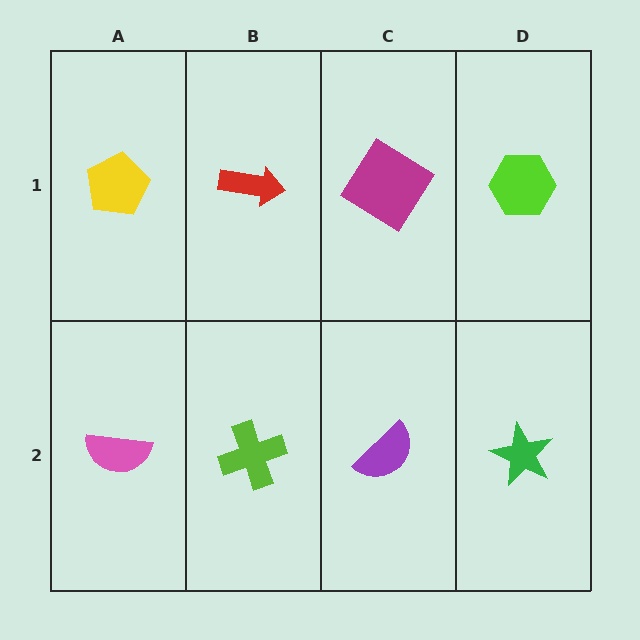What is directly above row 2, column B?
A red arrow.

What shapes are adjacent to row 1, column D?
A green star (row 2, column D), a magenta diamond (row 1, column C).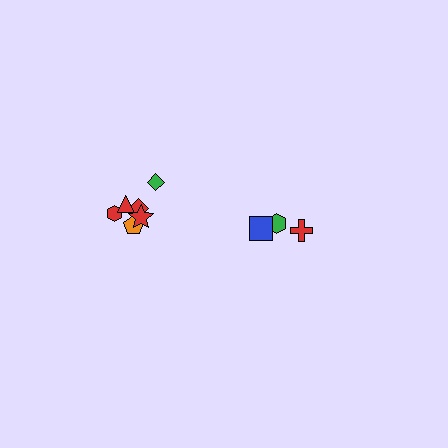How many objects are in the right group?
There are 3 objects.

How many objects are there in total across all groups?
There are 9 objects.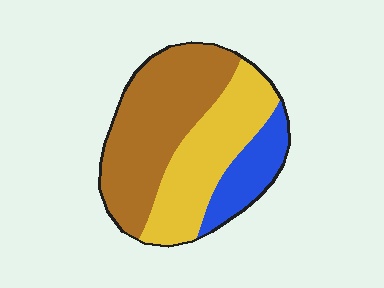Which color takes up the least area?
Blue, at roughly 15%.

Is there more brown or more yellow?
Brown.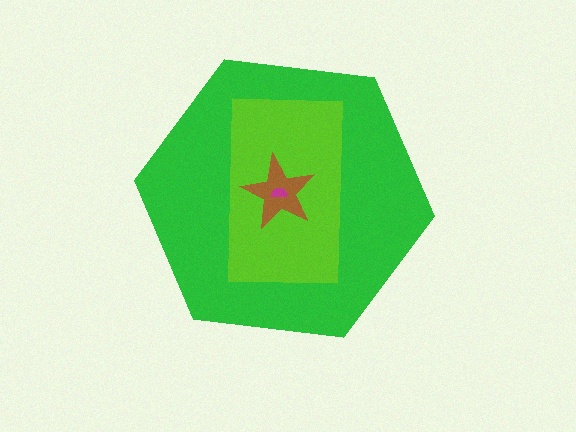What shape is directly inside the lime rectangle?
The brown star.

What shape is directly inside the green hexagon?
The lime rectangle.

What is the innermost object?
The magenta semicircle.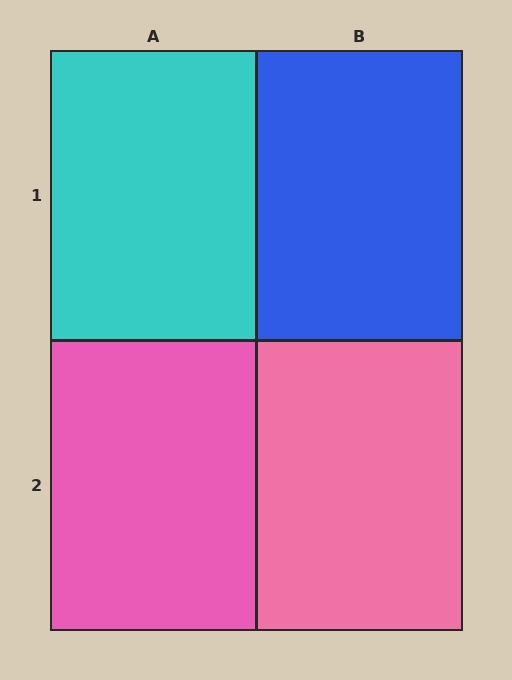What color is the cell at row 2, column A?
Pink.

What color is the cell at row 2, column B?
Pink.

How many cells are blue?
1 cell is blue.